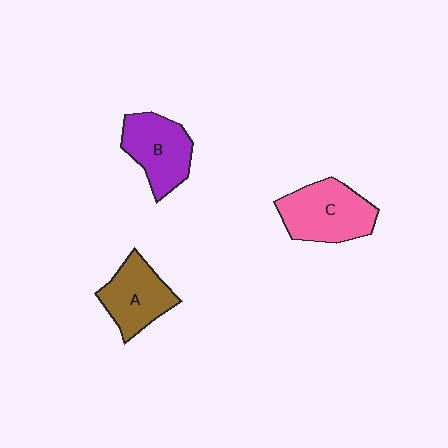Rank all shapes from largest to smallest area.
From largest to smallest: C (pink), B (purple), A (brown).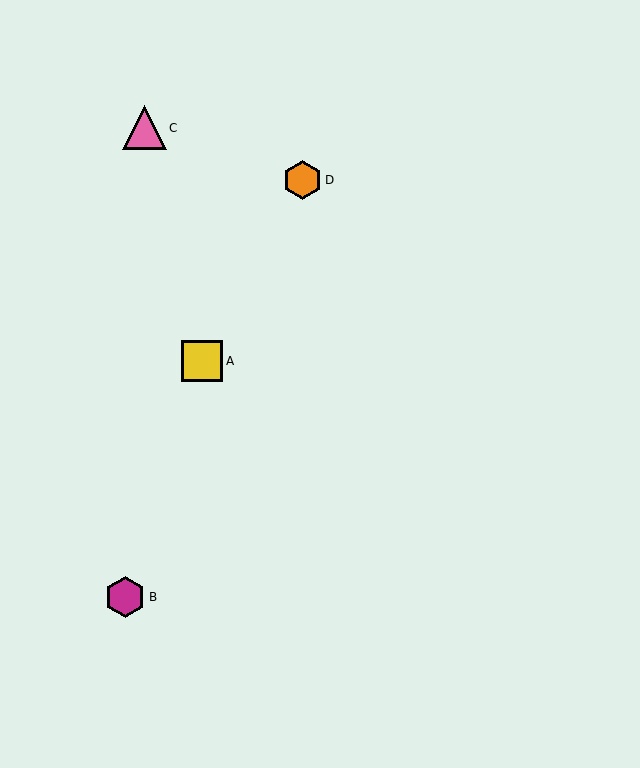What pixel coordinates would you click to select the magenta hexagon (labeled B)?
Click at (125, 597) to select the magenta hexagon B.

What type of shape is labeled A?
Shape A is a yellow square.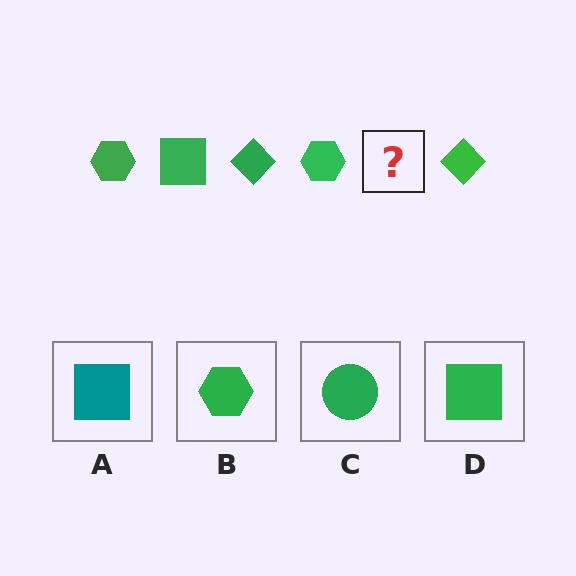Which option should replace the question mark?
Option D.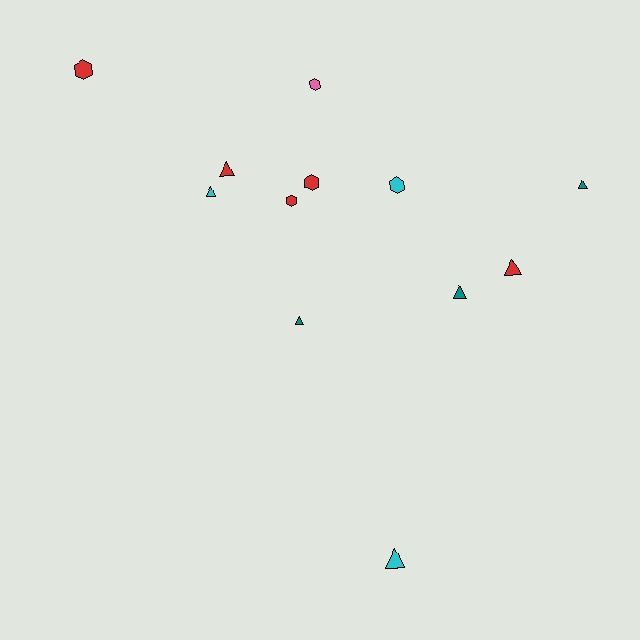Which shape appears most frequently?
Triangle, with 7 objects.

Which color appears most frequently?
Red, with 5 objects.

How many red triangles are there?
There are 2 red triangles.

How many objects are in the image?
There are 12 objects.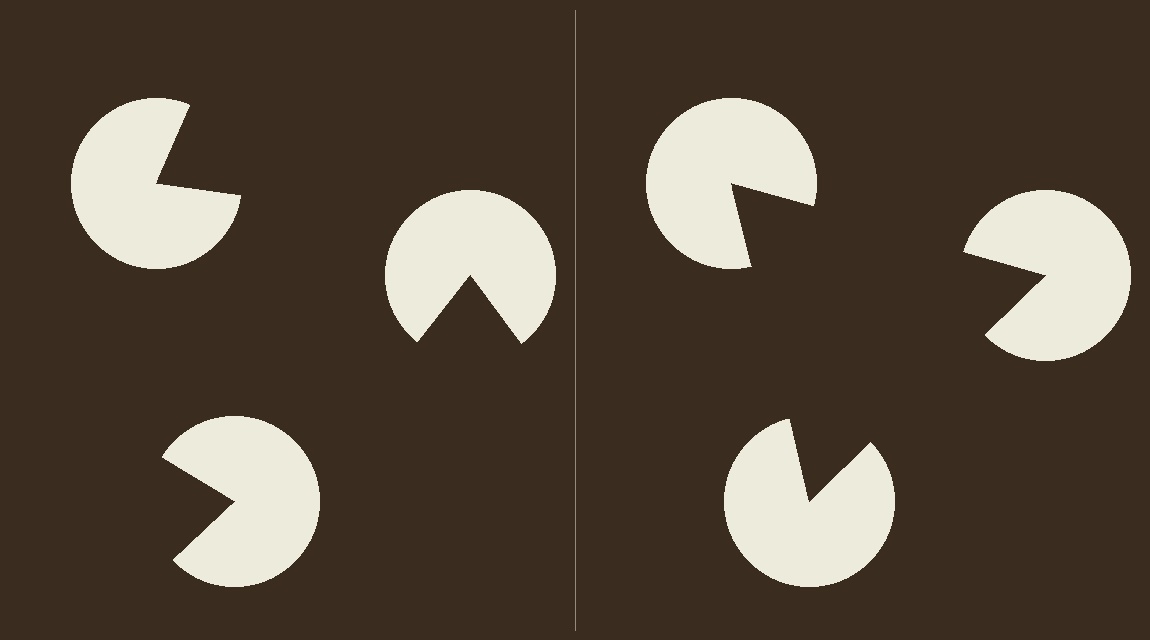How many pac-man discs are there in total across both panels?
6 — 3 on each side.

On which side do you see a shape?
An illusory triangle appears on the right side. On the left side the wedge cuts are rotated, so no coherent shape forms.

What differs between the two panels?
The pac-man discs are positioned identically on both sides; only the wedge orientations differ. On the right they align to a triangle; on the left they are misaligned.